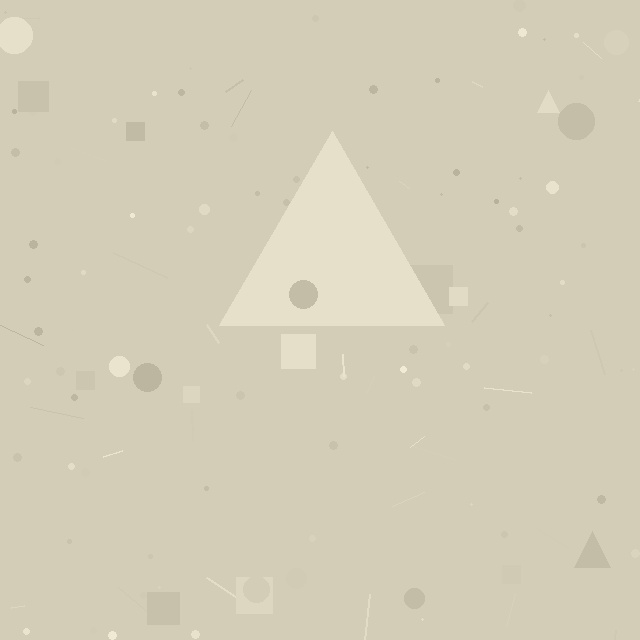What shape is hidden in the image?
A triangle is hidden in the image.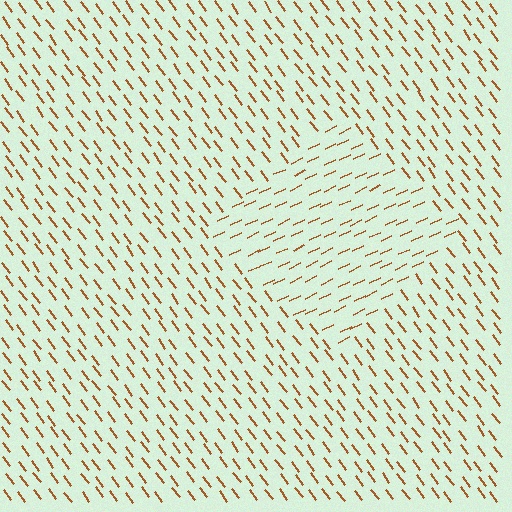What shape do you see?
I see a diamond.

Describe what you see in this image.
The image is filled with small brown line segments. A diamond region in the image has lines oriented differently from the surrounding lines, creating a visible texture boundary.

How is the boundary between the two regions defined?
The boundary is defined purely by a change in line orientation (approximately 79 degrees difference). All lines are the same color and thickness.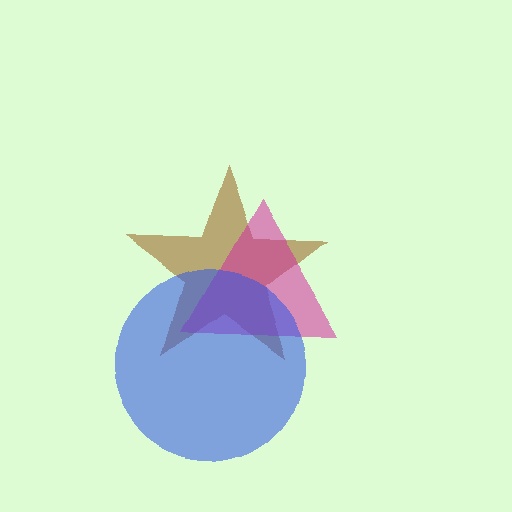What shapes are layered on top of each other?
The layered shapes are: a brown star, a magenta triangle, a blue circle.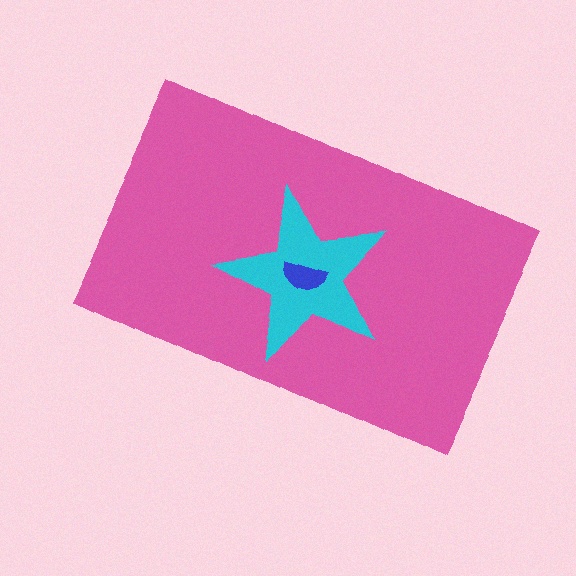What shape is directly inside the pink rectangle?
The cyan star.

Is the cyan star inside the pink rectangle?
Yes.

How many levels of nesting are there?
3.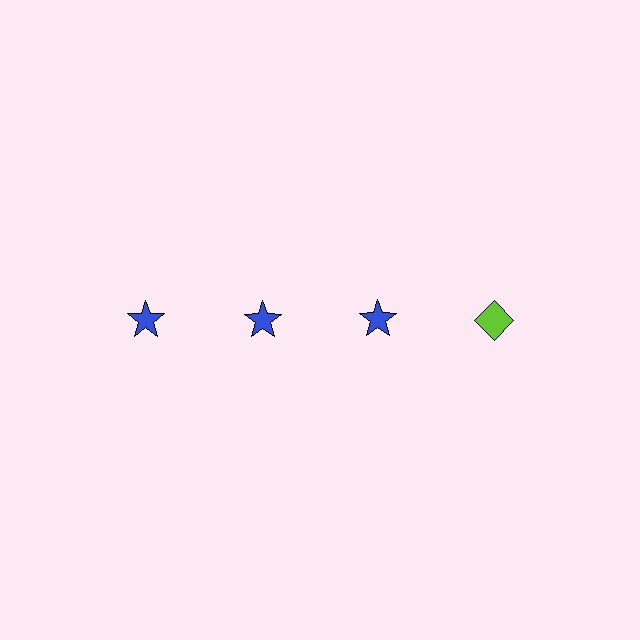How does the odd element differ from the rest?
It differs in both color (lime instead of blue) and shape (diamond instead of star).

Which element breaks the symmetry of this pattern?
The lime diamond in the top row, second from right column breaks the symmetry. All other shapes are blue stars.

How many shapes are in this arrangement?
There are 4 shapes arranged in a grid pattern.